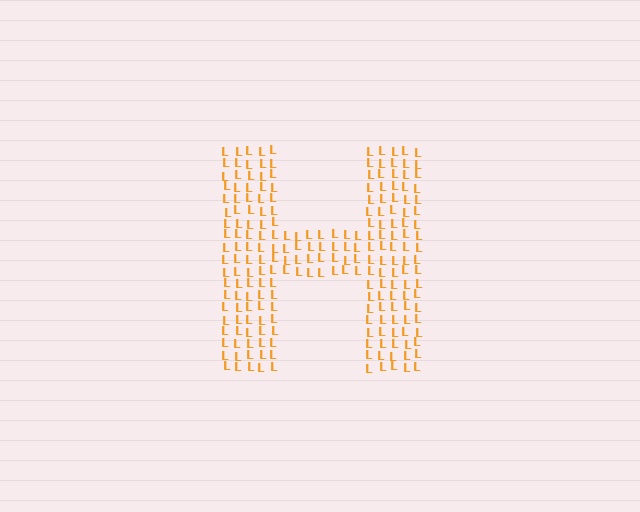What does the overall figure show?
The overall figure shows the letter H.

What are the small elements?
The small elements are letter L's.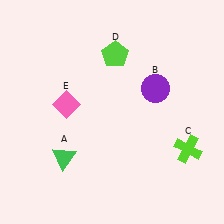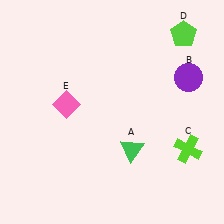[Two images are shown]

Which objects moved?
The objects that moved are: the green triangle (A), the purple circle (B), the lime pentagon (D).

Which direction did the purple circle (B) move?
The purple circle (B) moved right.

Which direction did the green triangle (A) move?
The green triangle (A) moved right.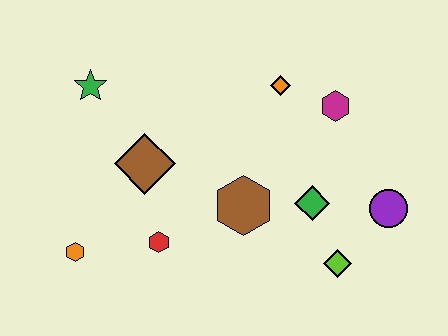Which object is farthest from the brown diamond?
The purple circle is farthest from the brown diamond.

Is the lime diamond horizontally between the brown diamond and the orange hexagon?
No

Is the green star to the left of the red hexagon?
Yes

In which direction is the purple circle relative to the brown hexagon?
The purple circle is to the right of the brown hexagon.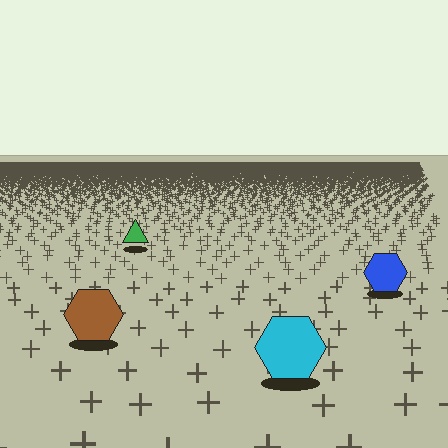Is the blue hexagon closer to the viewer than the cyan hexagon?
No. The cyan hexagon is closer — you can tell from the texture gradient: the ground texture is coarser near it.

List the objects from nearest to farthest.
From nearest to farthest: the cyan hexagon, the brown hexagon, the blue hexagon, the green triangle.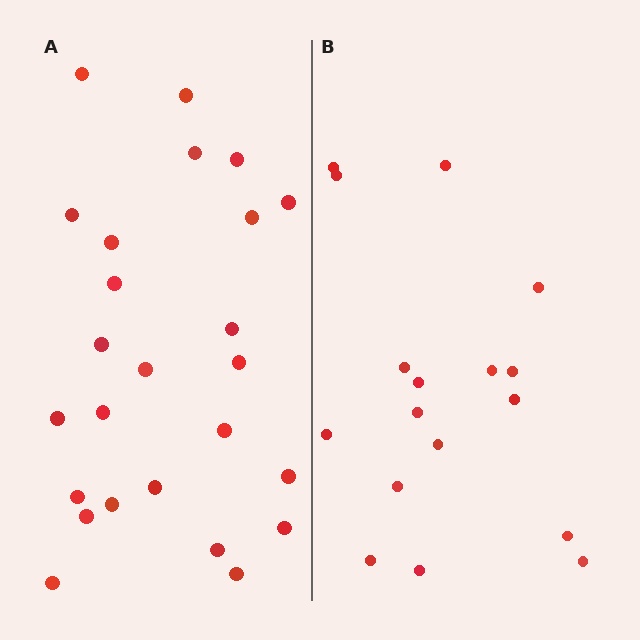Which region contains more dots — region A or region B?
Region A (the left region) has more dots.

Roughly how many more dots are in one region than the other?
Region A has roughly 8 or so more dots than region B.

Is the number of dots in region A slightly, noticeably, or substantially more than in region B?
Region A has substantially more. The ratio is roughly 1.5 to 1.